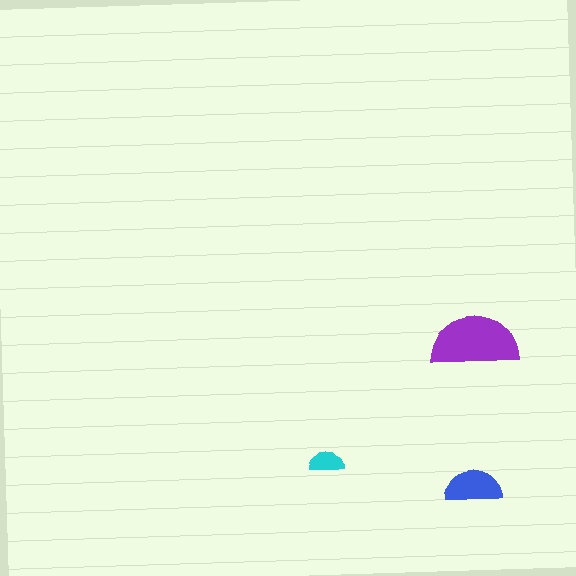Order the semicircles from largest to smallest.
the purple one, the blue one, the cyan one.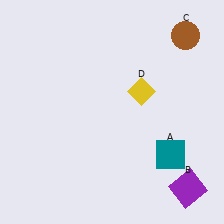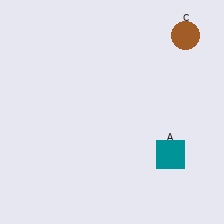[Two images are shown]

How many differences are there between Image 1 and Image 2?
There are 2 differences between the two images.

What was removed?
The yellow diamond (D), the purple square (B) were removed in Image 2.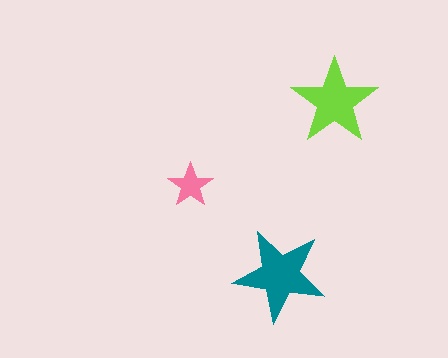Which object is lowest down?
The teal star is bottommost.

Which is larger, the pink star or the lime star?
The lime one.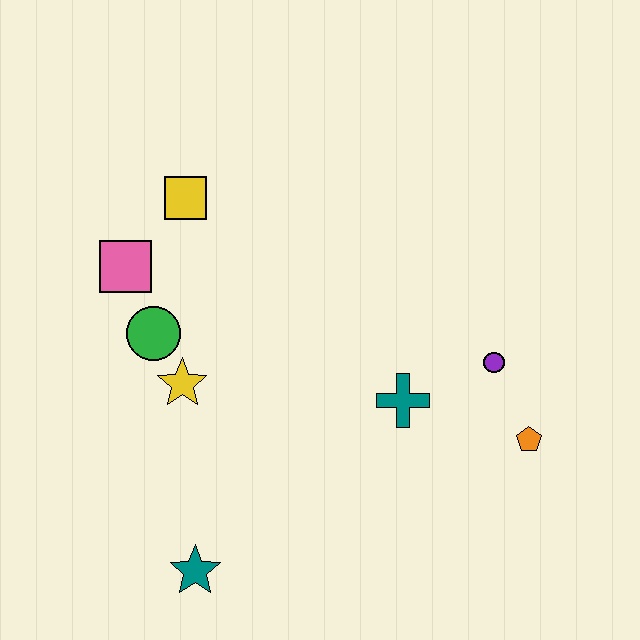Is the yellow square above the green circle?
Yes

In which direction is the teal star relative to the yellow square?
The teal star is below the yellow square.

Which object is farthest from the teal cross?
The pink square is farthest from the teal cross.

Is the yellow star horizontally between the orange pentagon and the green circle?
Yes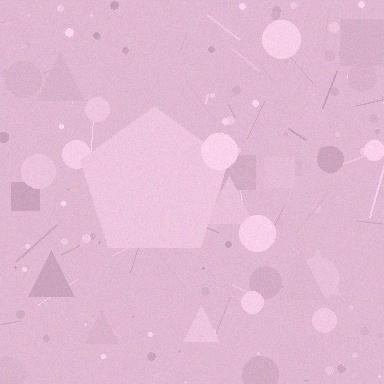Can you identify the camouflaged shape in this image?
The camouflaged shape is a pentagon.